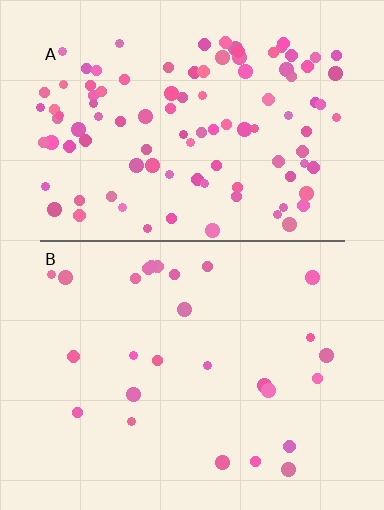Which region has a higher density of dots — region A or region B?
A (the top).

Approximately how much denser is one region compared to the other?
Approximately 3.9× — region A over region B.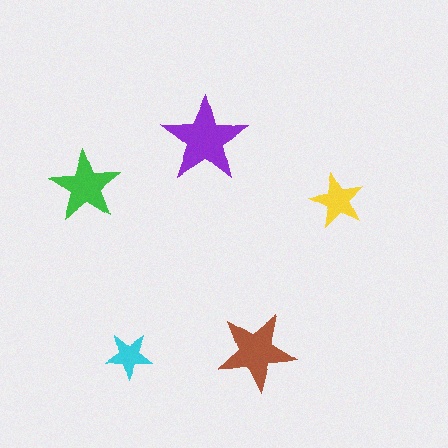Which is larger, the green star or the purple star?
The purple one.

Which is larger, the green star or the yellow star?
The green one.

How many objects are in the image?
There are 5 objects in the image.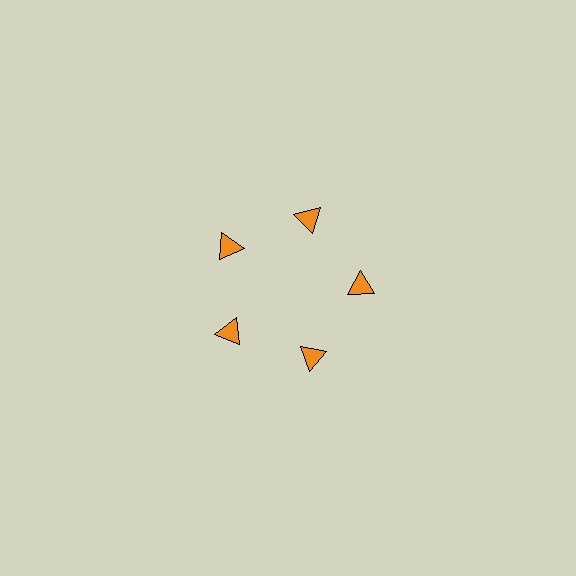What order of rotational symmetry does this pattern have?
This pattern has 5-fold rotational symmetry.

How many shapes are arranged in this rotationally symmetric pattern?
There are 5 shapes, arranged in 5 groups of 1.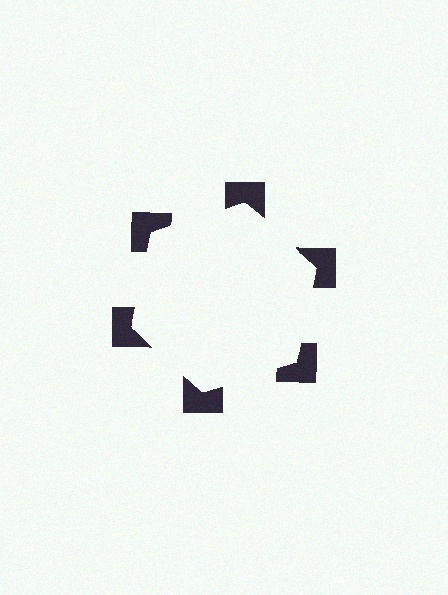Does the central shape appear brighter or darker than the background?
It typically appears slightly brighter than the background, even though no actual brightness change is drawn.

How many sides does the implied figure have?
6 sides.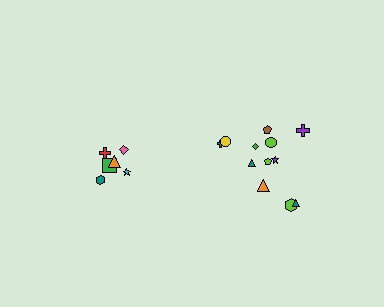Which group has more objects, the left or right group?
The right group.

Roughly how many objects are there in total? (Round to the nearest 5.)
Roughly 20 objects in total.